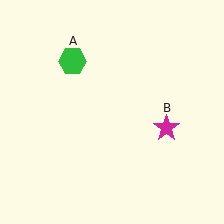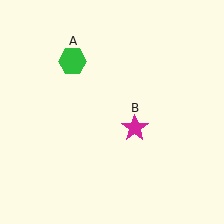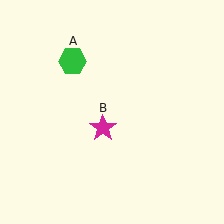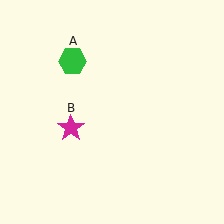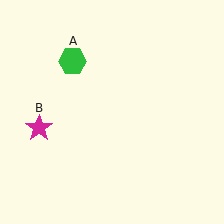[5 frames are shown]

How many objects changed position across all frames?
1 object changed position: magenta star (object B).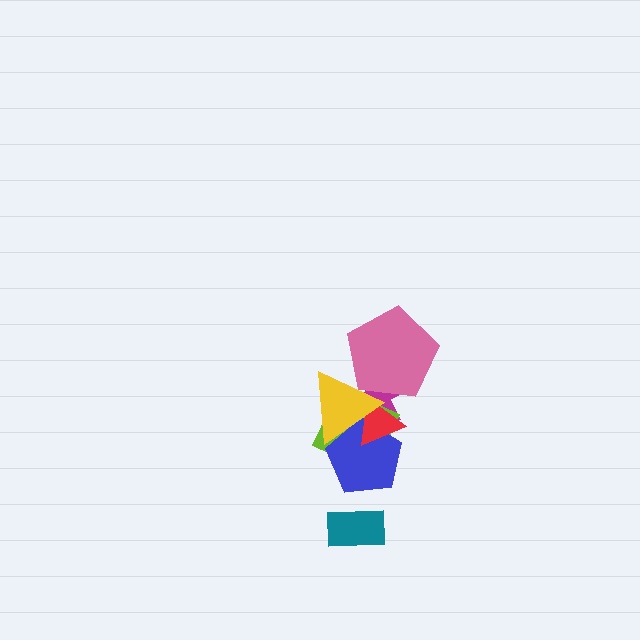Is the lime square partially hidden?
Yes, it is partially covered by another shape.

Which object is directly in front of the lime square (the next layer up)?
The blue pentagon is directly in front of the lime square.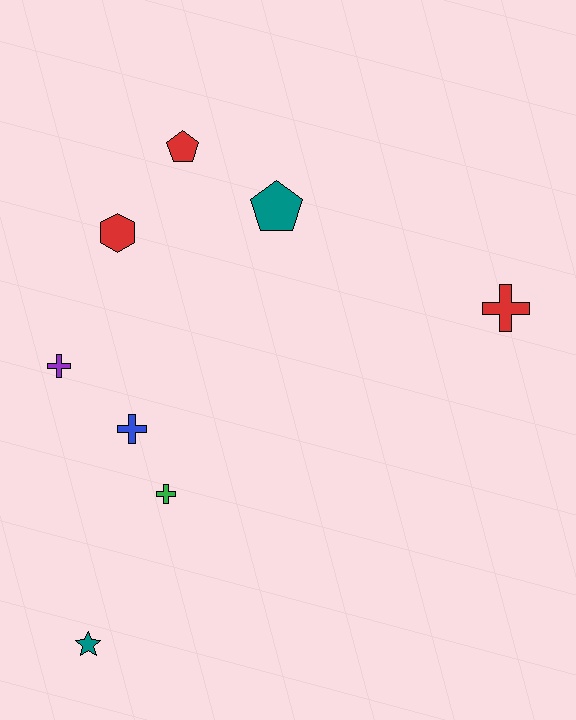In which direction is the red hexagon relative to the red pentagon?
The red hexagon is below the red pentagon.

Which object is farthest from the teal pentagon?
The teal star is farthest from the teal pentagon.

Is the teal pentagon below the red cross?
No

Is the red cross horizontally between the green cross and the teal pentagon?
No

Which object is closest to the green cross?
The blue cross is closest to the green cross.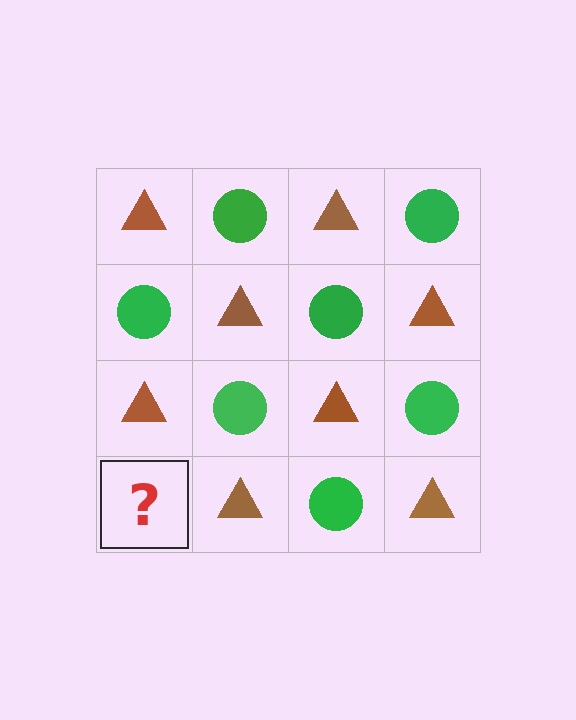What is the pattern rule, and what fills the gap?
The rule is that it alternates brown triangle and green circle in a checkerboard pattern. The gap should be filled with a green circle.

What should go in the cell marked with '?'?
The missing cell should contain a green circle.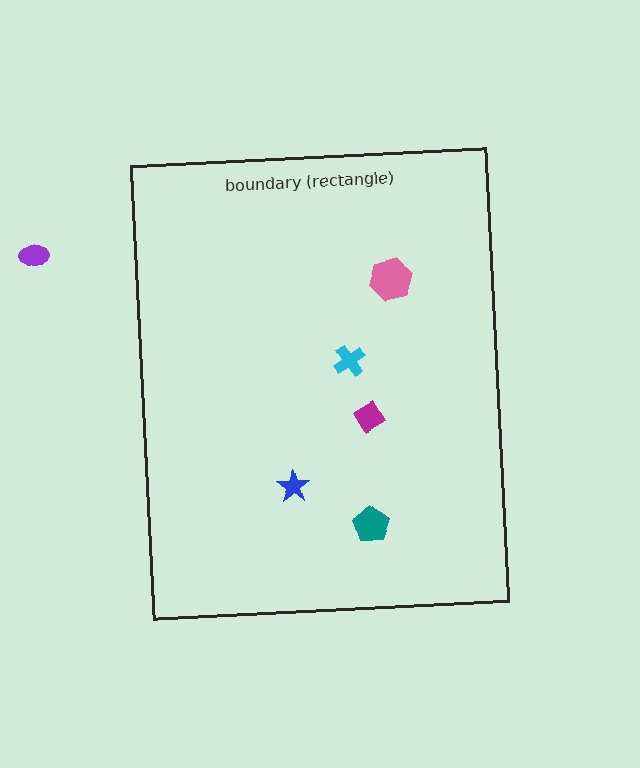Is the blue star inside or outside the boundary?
Inside.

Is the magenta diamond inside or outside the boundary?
Inside.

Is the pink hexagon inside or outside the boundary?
Inside.